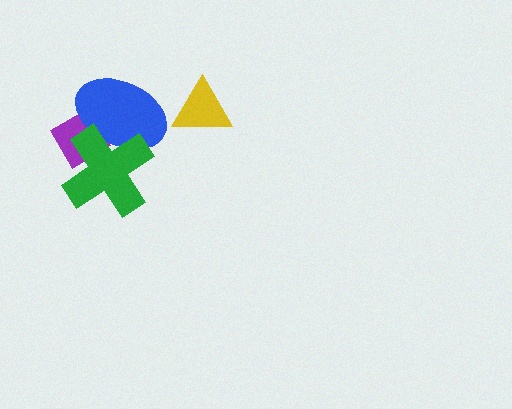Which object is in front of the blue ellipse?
The green cross is in front of the blue ellipse.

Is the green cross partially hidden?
No, no other shape covers it.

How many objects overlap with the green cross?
2 objects overlap with the green cross.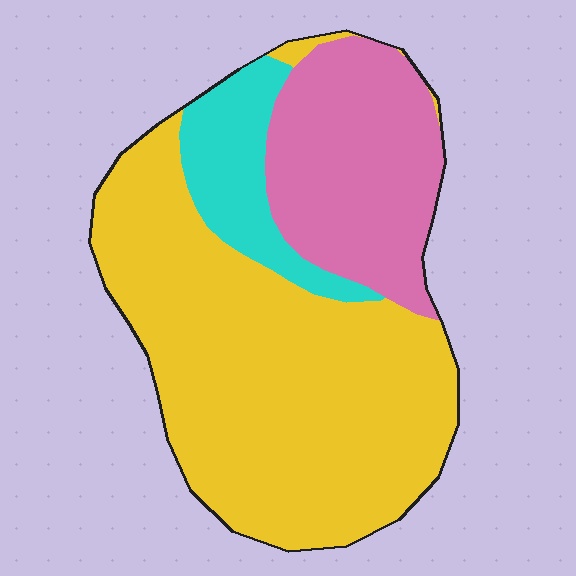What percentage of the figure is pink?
Pink covers 26% of the figure.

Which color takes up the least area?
Cyan, at roughly 10%.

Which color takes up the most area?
Yellow, at roughly 60%.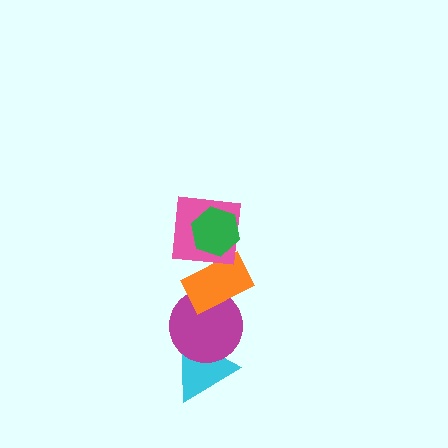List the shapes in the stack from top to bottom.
From top to bottom: the green hexagon, the pink square, the orange rectangle, the magenta circle, the cyan triangle.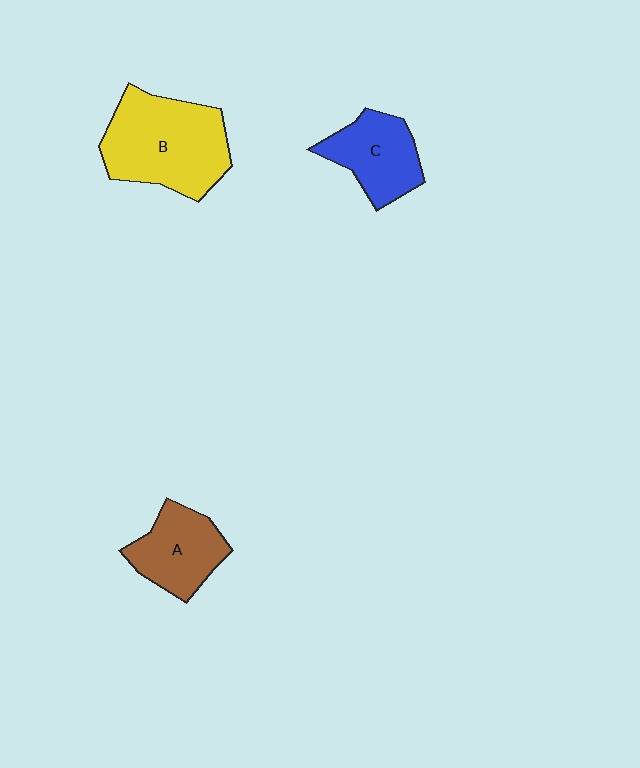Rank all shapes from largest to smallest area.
From largest to smallest: B (yellow), C (blue), A (brown).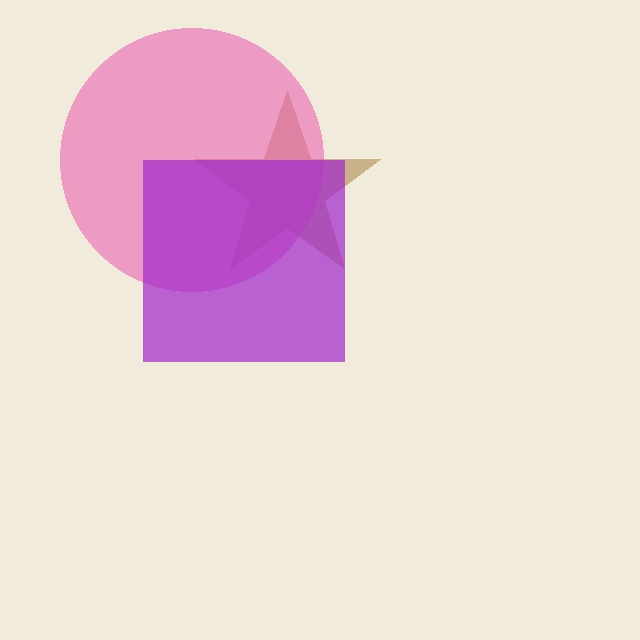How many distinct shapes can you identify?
There are 3 distinct shapes: a brown star, a pink circle, a purple square.